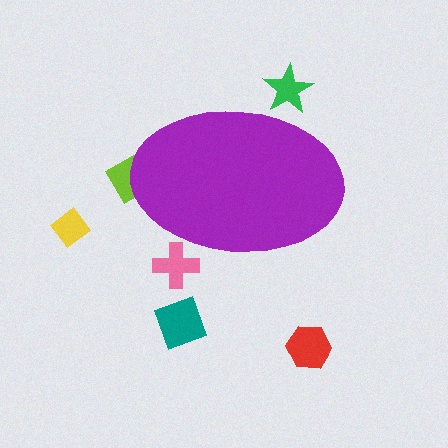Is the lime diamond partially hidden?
Yes, the lime diamond is partially hidden behind the purple ellipse.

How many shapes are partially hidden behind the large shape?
3 shapes are partially hidden.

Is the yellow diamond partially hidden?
No, the yellow diamond is fully visible.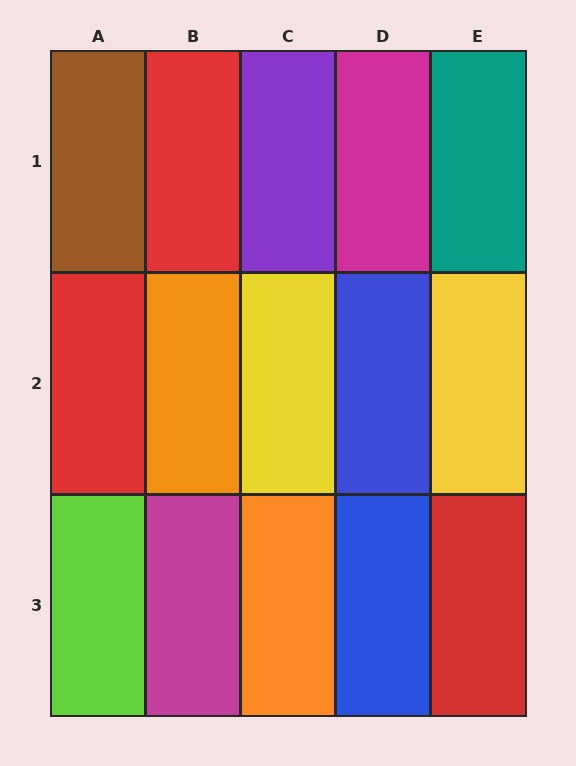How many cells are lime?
1 cell is lime.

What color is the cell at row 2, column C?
Yellow.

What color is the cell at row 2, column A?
Red.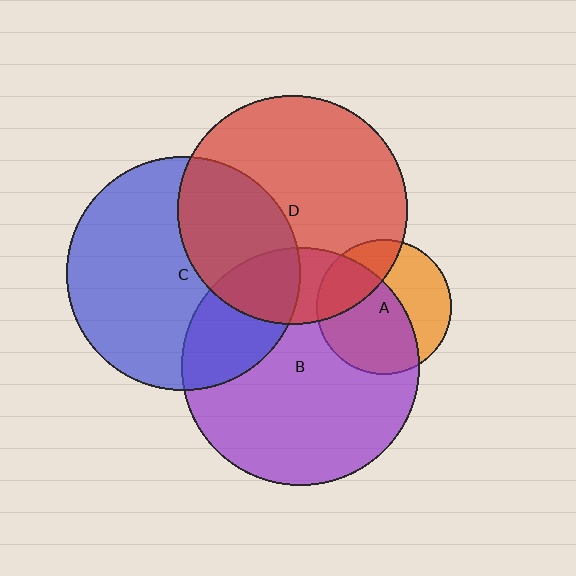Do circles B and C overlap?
Yes.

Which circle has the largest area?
Circle B (purple).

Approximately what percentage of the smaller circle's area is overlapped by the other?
Approximately 25%.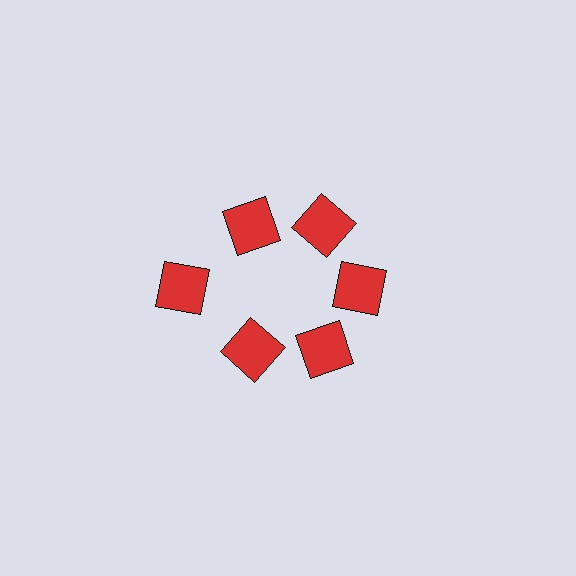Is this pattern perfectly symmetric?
No. The 6 red squares are arranged in a ring, but one element near the 9 o'clock position is pushed outward from the center, breaking the 6-fold rotational symmetry.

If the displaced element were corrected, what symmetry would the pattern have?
It would have 6-fold rotational symmetry — the pattern would map onto itself every 60 degrees.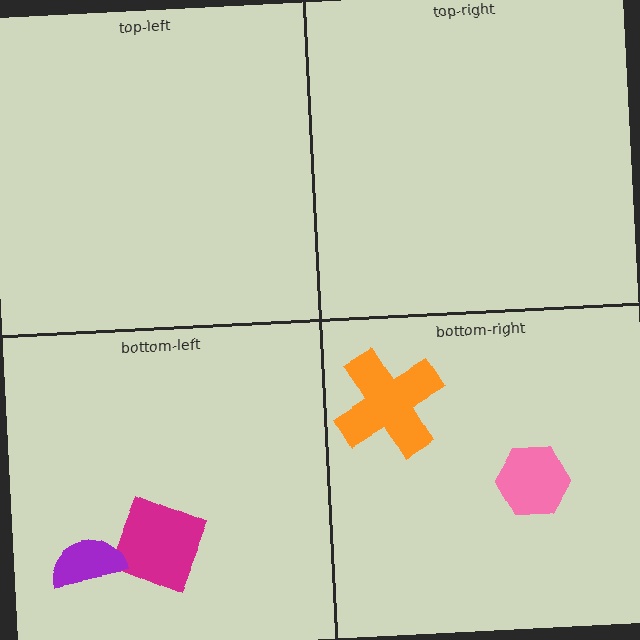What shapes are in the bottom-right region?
The pink hexagon, the orange cross.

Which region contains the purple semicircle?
The bottom-left region.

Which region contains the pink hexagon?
The bottom-right region.